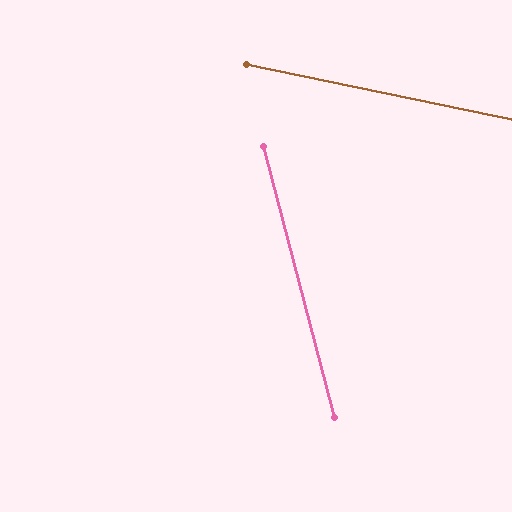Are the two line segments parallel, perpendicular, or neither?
Neither parallel nor perpendicular — they differ by about 64°.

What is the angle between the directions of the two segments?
Approximately 64 degrees.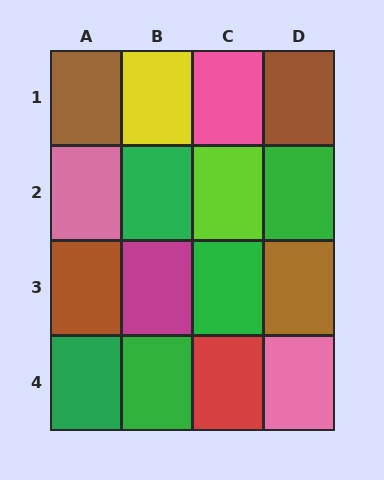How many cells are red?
1 cell is red.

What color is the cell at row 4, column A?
Green.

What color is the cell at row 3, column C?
Green.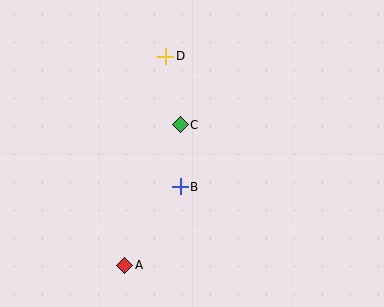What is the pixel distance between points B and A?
The distance between B and A is 96 pixels.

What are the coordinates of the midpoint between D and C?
The midpoint between D and C is at (173, 91).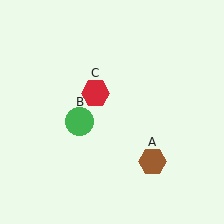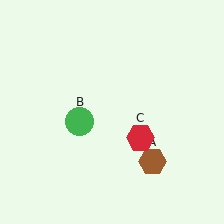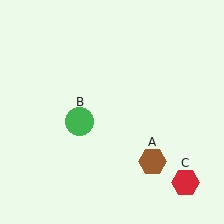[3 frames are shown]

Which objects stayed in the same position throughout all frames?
Brown hexagon (object A) and green circle (object B) remained stationary.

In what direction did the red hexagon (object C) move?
The red hexagon (object C) moved down and to the right.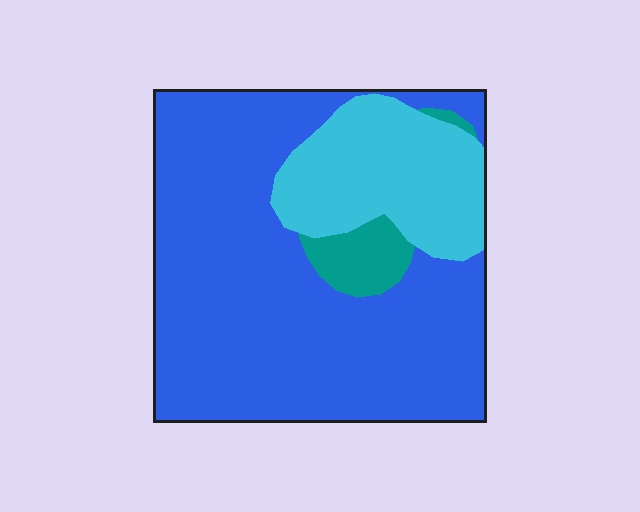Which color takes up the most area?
Blue, at roughly 70%.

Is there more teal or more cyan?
Cyan.